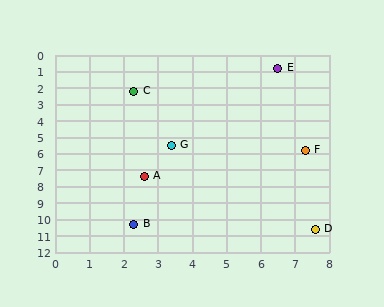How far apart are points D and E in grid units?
Points D and E are about 9.9 grid units apart.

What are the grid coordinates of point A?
Point A is at approximately (2.6, 7.4).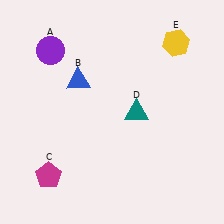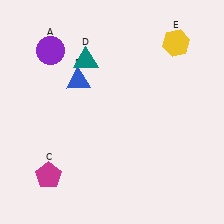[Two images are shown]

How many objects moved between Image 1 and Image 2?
1 object moved between the two images.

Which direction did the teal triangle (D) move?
The teal triangle (D) moved up.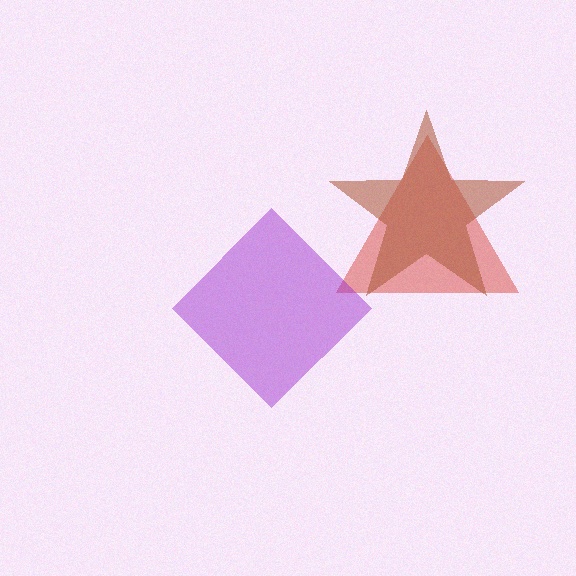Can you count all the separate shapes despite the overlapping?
Yes, there are 3 separate shapes.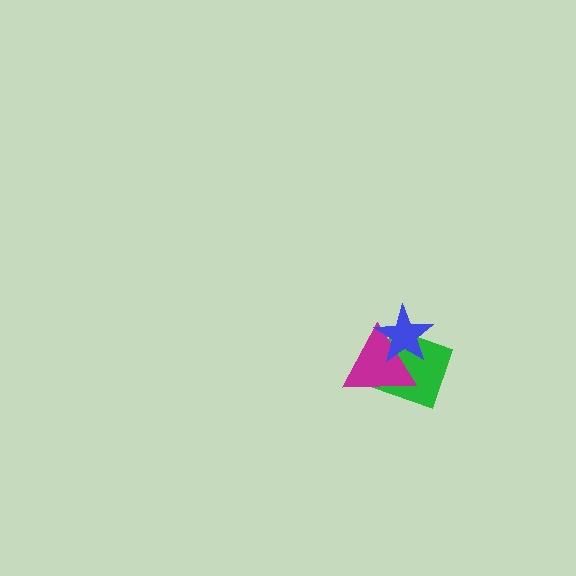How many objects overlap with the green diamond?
2 objects overlap with the green diamond.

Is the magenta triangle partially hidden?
Yes, it is partially covered by another shape.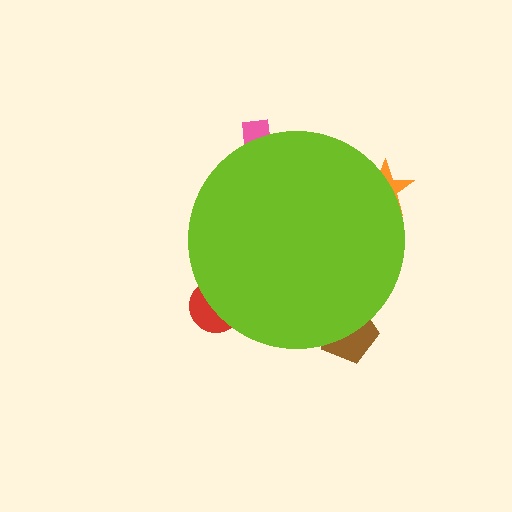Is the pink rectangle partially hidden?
Yes, the pink rectangle is partially hidden behind the lime circle.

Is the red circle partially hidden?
Yes, the red circle is partially hidden behind the lime circle.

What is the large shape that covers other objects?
A lime circle.